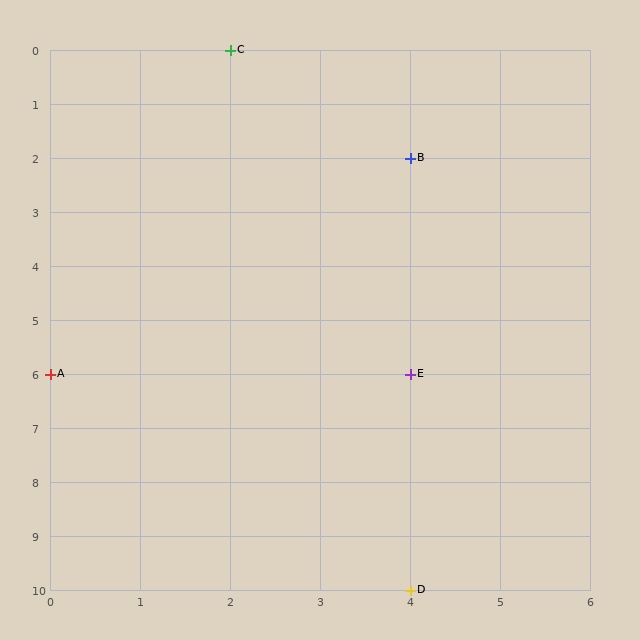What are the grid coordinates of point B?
Point B is at grid coordinates (4, 2).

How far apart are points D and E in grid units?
Points D and E are 4 rows apart.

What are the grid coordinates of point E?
Point E is at grid coordinates (4, 6).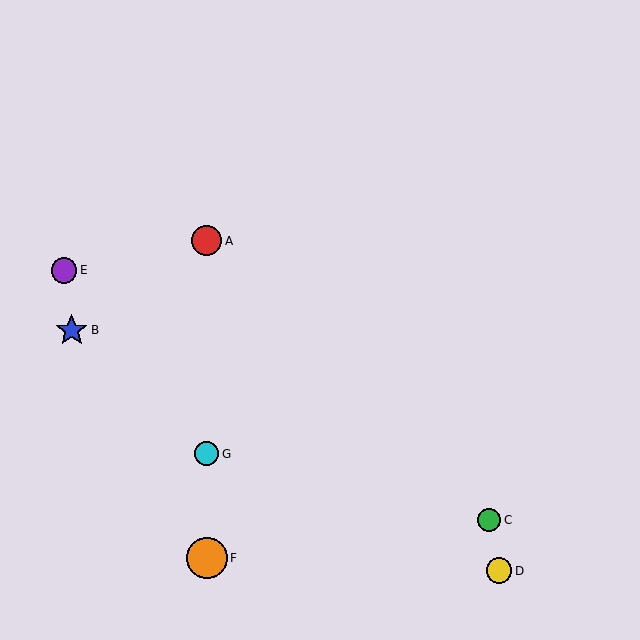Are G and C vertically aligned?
No, G is at x≈207 and C is at x≈489.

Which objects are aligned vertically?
Objects A, F, G are aligned vertically.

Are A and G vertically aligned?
Yes, both are at x≈207.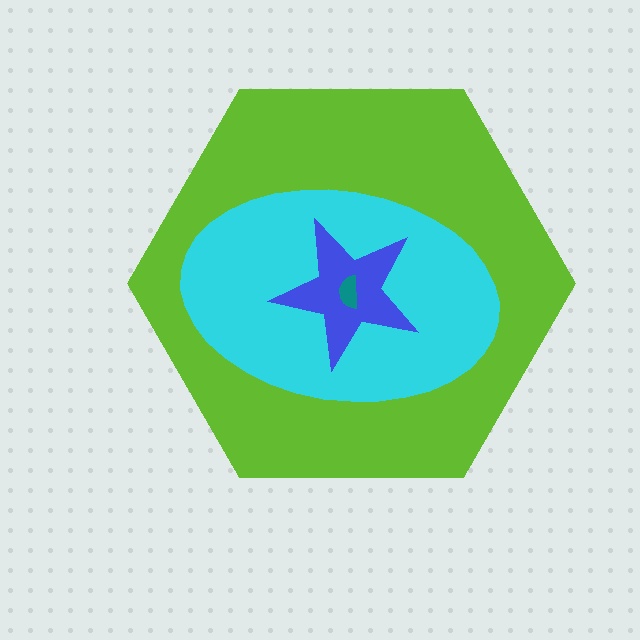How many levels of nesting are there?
4.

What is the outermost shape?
The lime hexagon.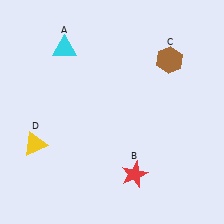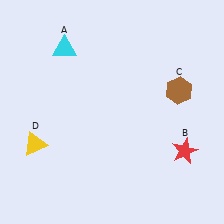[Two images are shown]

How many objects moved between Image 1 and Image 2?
2 objects moved between the two images.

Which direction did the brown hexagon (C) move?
The brown hexagon (C) moved down.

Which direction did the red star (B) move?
The red star (B) moved right.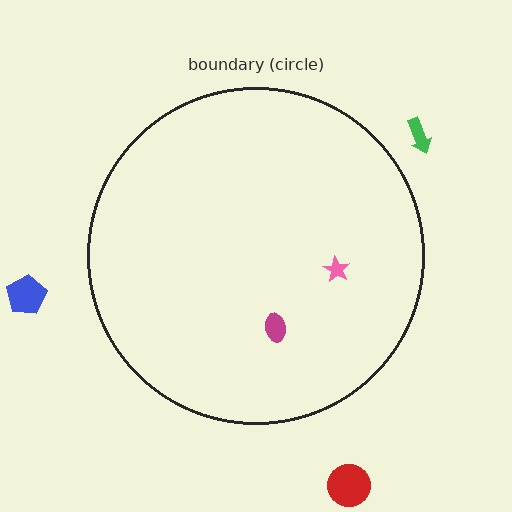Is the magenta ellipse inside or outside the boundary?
Inside.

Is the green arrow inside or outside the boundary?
Outside.